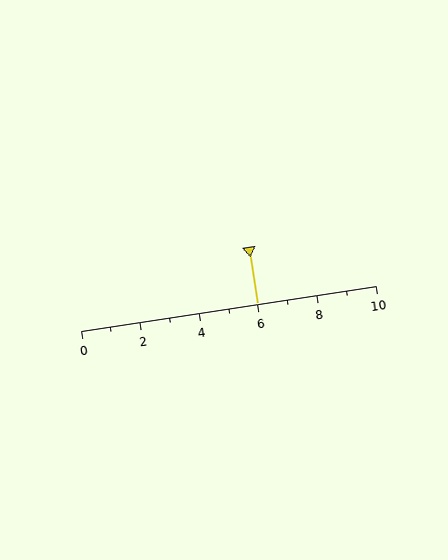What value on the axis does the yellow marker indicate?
The marker indicates approximately 6.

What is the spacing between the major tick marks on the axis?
The major ticks are spaced 2 apart.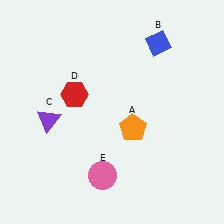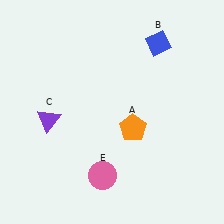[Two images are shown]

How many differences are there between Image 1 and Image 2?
There is 1 difference between the two images.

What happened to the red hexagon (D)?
The red hexagon (D) was removed in Image 2. It was in the top-left area of Image 1.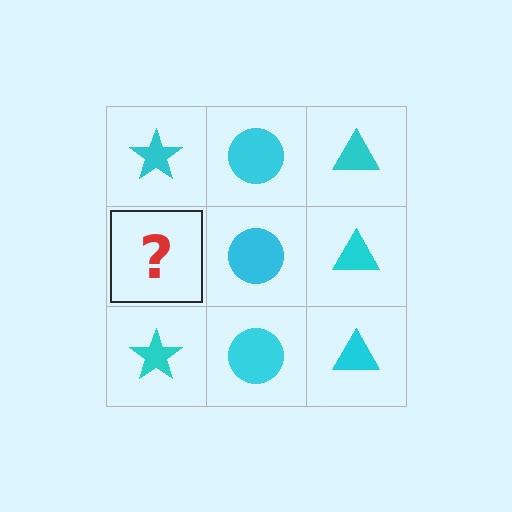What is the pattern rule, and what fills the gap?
The rule is that each column has a consistent shape. The gap should be filled with a cyan star.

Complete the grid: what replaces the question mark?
The question mark should be replaced with a cyan star.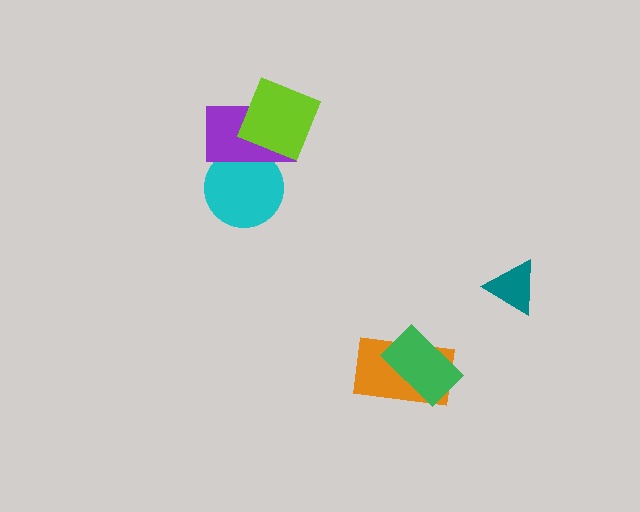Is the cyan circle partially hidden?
Yes, it is partially covered by another shape.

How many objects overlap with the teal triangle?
0 objects overlap with the teal triangle.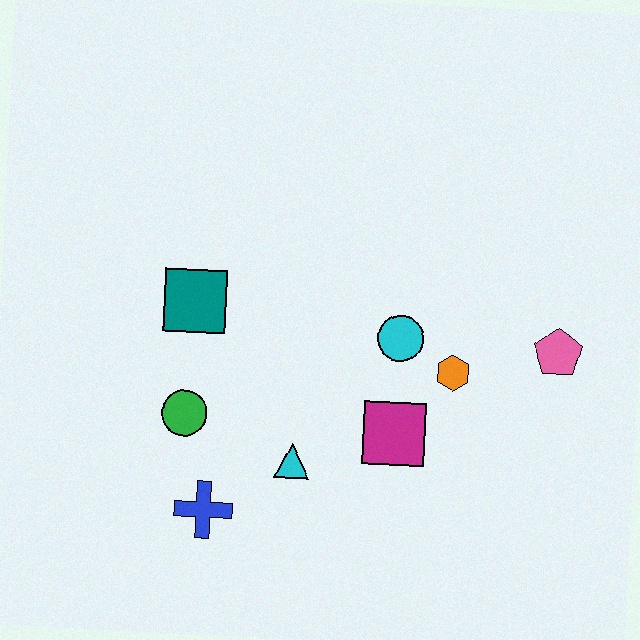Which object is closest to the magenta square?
The orange hexagon is closest to the magenta square.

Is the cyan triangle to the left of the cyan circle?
Yes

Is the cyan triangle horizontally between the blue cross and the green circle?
No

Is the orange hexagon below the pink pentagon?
Yes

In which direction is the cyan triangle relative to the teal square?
The cyan triangle is below the teal square.